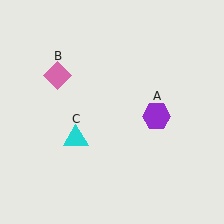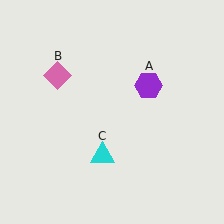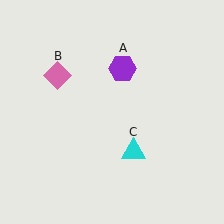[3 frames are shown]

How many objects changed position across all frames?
2 objects changed position: purple hexagon (object A), cyan triangle (object C).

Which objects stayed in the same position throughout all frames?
Pink diamond (object B) remained stationary.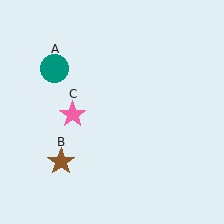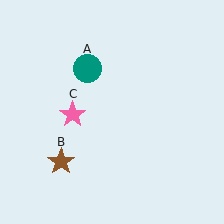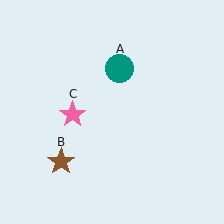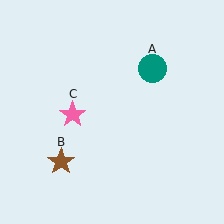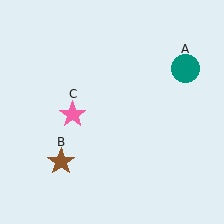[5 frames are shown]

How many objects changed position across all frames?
1 object changed position: teal circle (object A).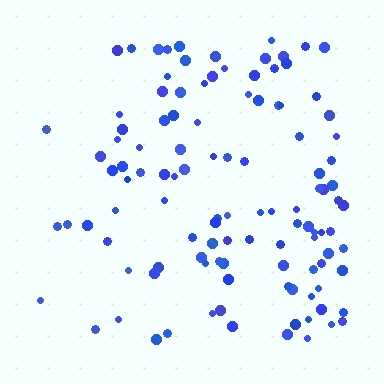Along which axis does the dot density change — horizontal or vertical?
Horizontal.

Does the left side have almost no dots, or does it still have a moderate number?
Still a moderate number, just noticeably fewer than the right.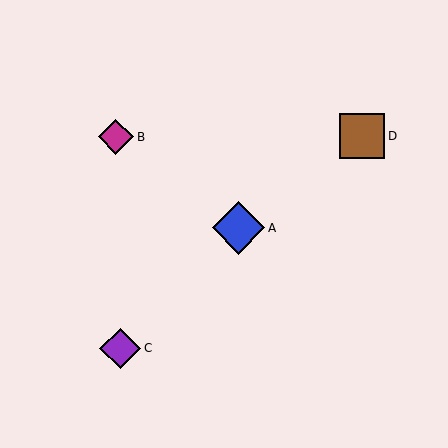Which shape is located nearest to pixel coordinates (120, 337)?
The purple diamond (labeled C) at (120, 349) is nearest to that location.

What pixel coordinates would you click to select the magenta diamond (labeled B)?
Click at (116, 137) to select the magenta diamond B.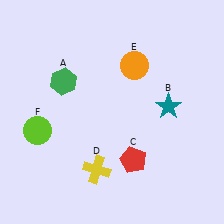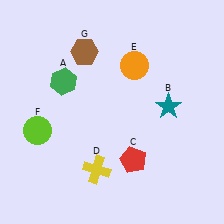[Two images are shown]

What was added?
A brown hexagon (G) was added in Image 2.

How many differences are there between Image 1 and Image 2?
There is 1 difference between the two images.